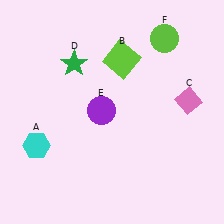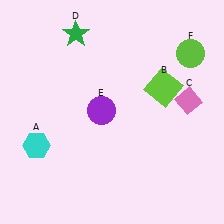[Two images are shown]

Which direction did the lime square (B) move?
The lime square (B) moved right.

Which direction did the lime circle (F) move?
The lime circle (F) moved right.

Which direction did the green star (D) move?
The green star (D) moved up.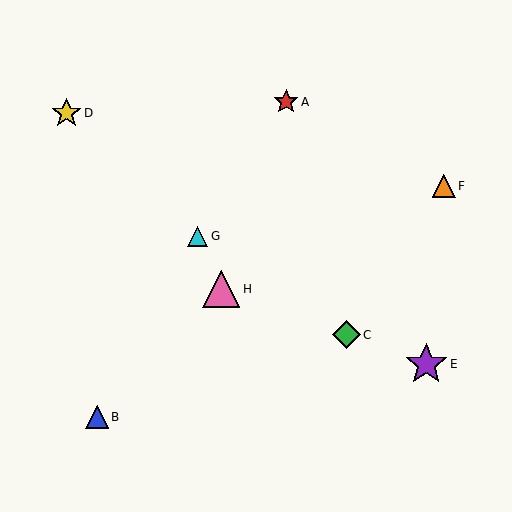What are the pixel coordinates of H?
Object H is at (221, 289).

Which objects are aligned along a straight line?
Objects C, E, H are aligned along a straight line.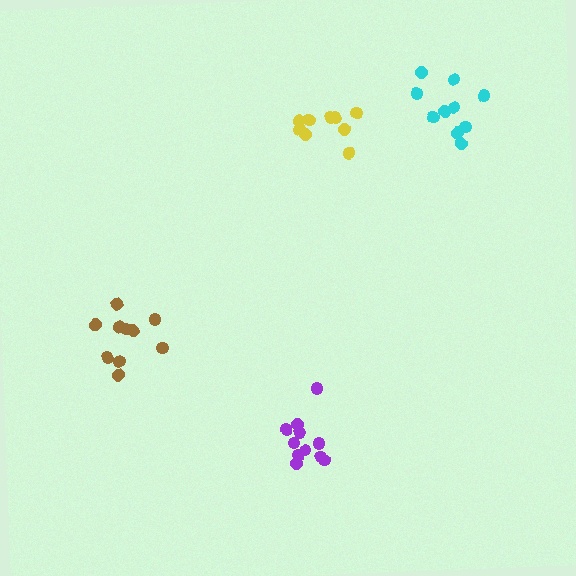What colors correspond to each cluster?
The clusters are colored: yellow, cyan, purple, brown.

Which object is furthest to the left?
The brown cluster is leftmost.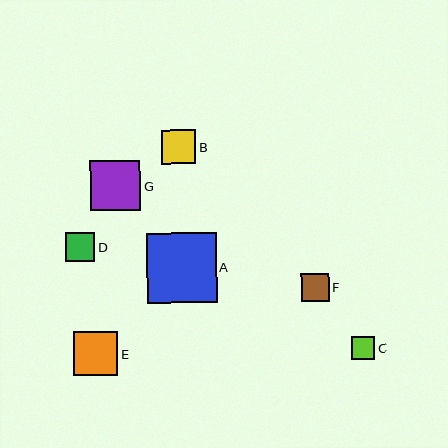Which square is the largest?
Square A is the largest with a size of approximately 70 pixels.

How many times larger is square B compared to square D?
Square B is approximately 1.2 times the size of square D.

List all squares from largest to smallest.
From largest to smallest: A, G, E, B, D, F, C.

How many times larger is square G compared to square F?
Square G is approximately 1.8 times the size of square F.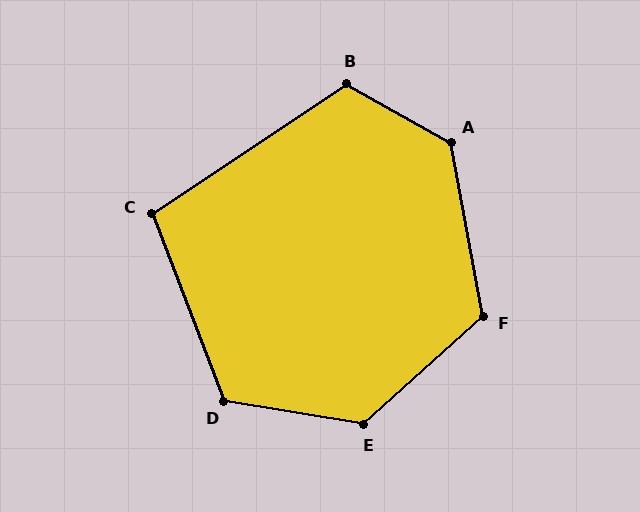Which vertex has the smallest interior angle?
C, at approximately 102 degrees.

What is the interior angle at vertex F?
Approximately 122 degrees (obtuse).